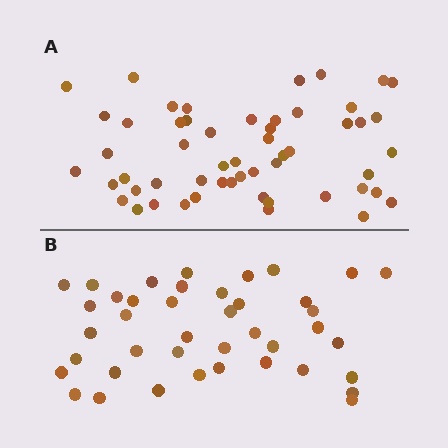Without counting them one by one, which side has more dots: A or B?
Region A (the top region) has more dots.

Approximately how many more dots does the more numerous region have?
Region A has approximately 15 more dots than region B.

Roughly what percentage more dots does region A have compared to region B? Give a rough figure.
About 30% more.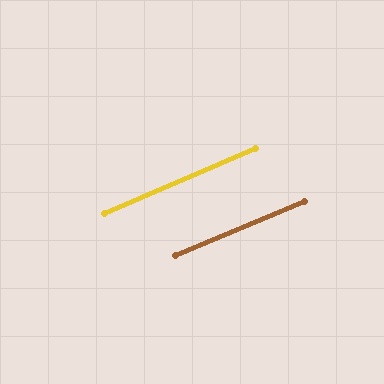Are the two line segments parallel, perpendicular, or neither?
Parallel — their directions differ by only 0.4°.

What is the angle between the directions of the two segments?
Approximately 0 degrees.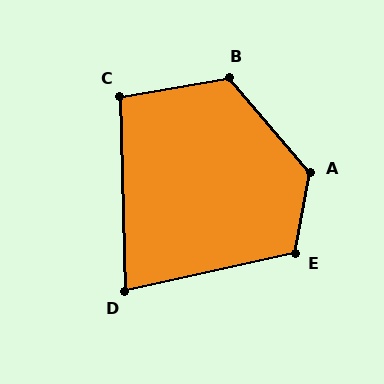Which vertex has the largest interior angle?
A, at approximately 129 degrees.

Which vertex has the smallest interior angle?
D, at approximately 79 degrees.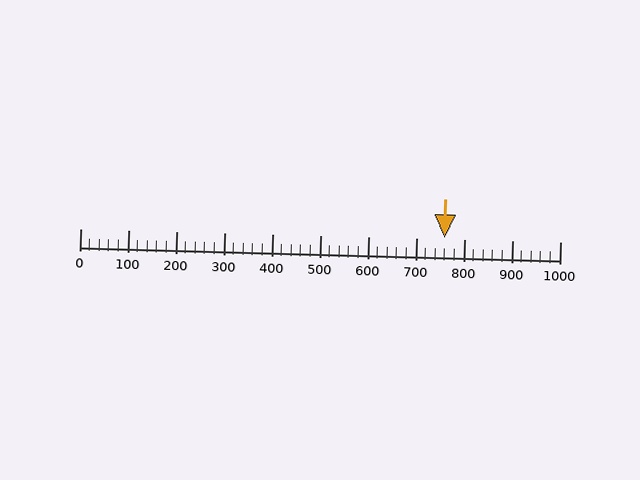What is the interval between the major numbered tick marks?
The major tick marks are spaced 100 units apart.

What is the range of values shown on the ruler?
The ruler shows values from 0 to 1000.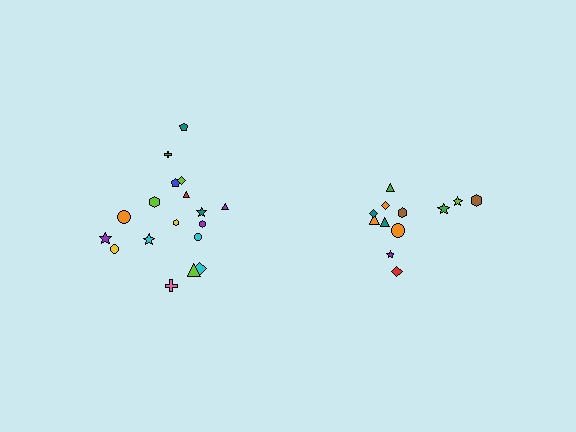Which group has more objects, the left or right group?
The left group.